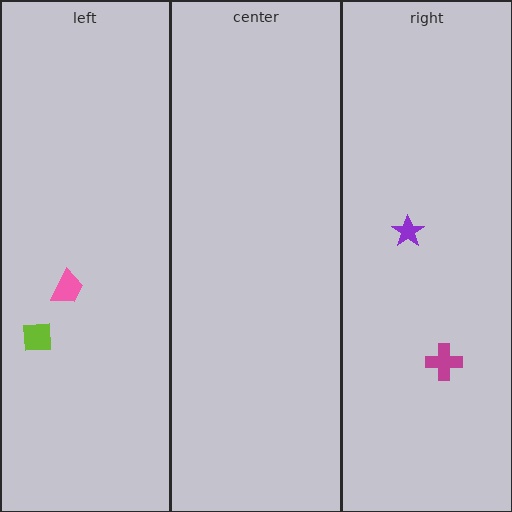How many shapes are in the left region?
2.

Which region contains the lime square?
The left region.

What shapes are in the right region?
The purple star, the magenta cross.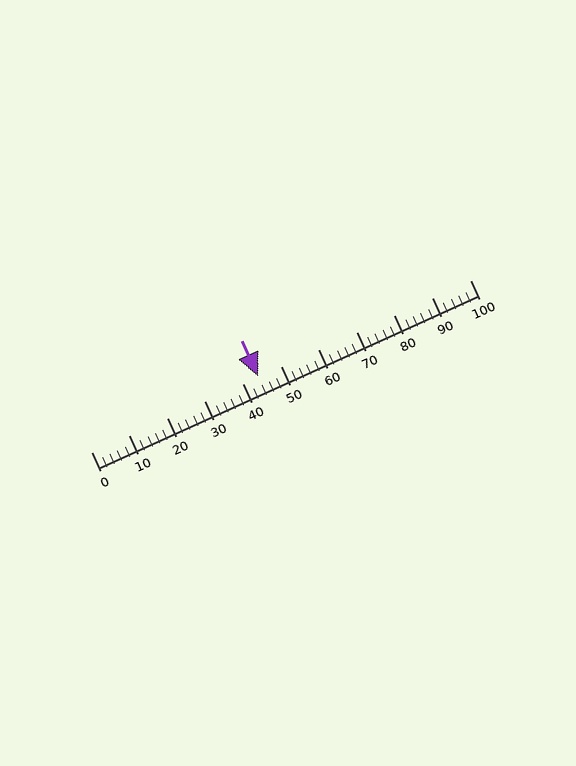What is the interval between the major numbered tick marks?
The major tick marks are spaced 10 units apart.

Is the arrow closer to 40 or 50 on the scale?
The arrow is closer to 40.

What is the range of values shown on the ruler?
The ruler shows values from 0 to 100.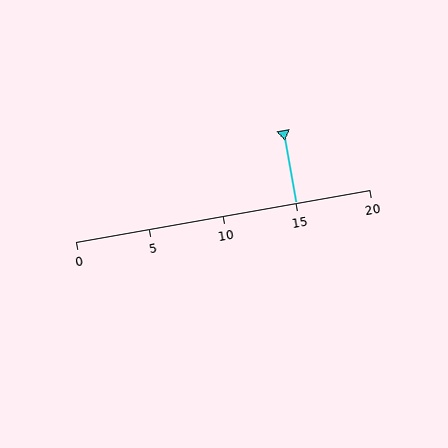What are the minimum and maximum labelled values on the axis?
The axis runs from 0 to 20.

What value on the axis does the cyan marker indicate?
The marker indicates approximately 15.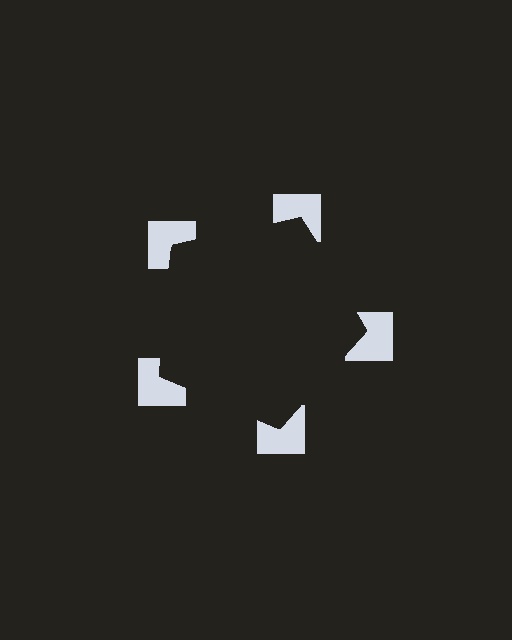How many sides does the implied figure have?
5 sides.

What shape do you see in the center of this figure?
An illusory pentagon — its edges are inferred from the aligned wedge cuts in the notched squares, not physically drawn.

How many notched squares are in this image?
There are 5 — one at each vertex of the illusory pentagon.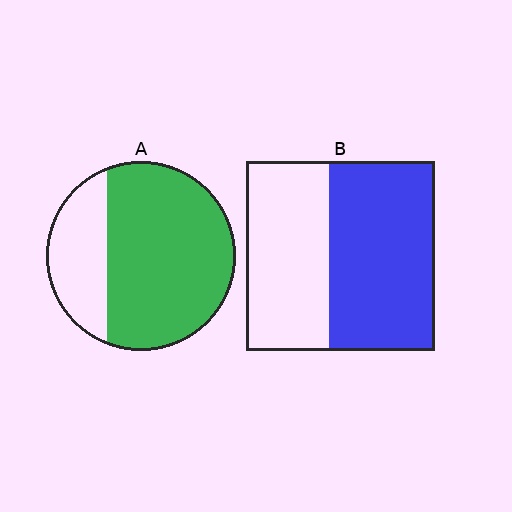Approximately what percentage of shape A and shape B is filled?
A is approximately 70% and B is approximately 55%.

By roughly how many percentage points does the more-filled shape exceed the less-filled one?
By roughly 15 percentage points (A over B).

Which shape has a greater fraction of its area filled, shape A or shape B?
Shape A.